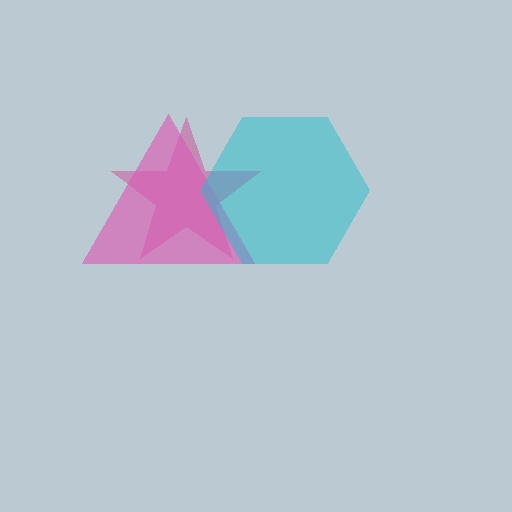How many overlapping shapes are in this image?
There are 3 overlapping shapes in the image.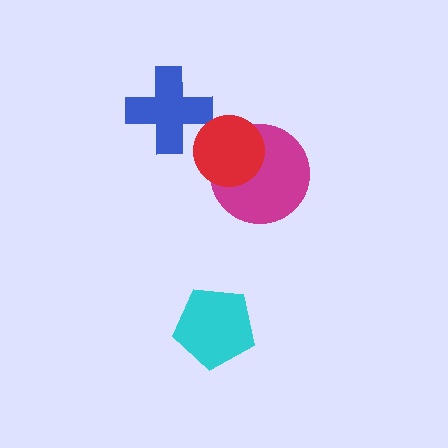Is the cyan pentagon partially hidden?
No, no other shape covers it.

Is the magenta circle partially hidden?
Yes, it is partially covered by another shape.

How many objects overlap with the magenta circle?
1 object overlaps with the magenta circle.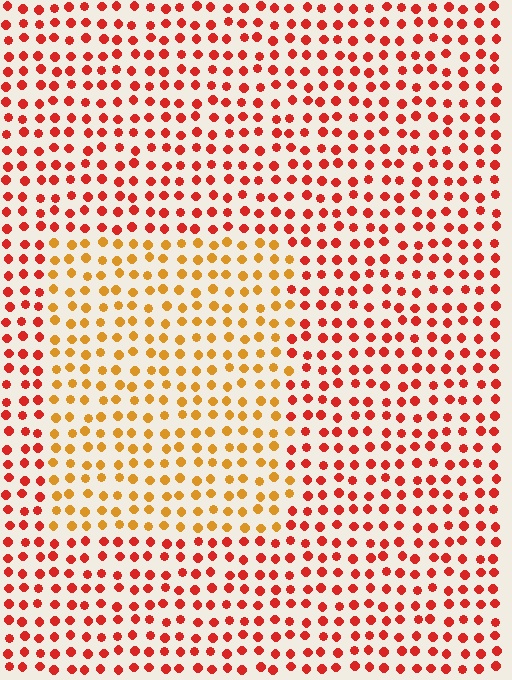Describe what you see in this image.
The image is filled with small red elements in a uniform arrangement. A rectangle-shaped region is visible where the elements are tinted to a slightly different hue, forming a subtle color boundary.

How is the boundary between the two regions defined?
The boundary is defined purely by a slight shift in hue (about 37 degrees). Spacing, size, and orientation are identical on both sides.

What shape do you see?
I see a rectangle.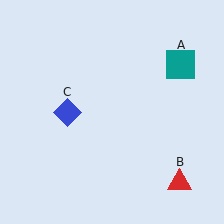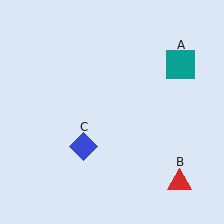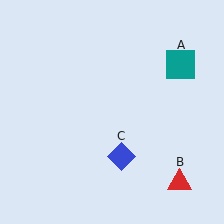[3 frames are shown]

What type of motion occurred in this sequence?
The blue diamond (object C) rotated counterclockwise around the center of the scene.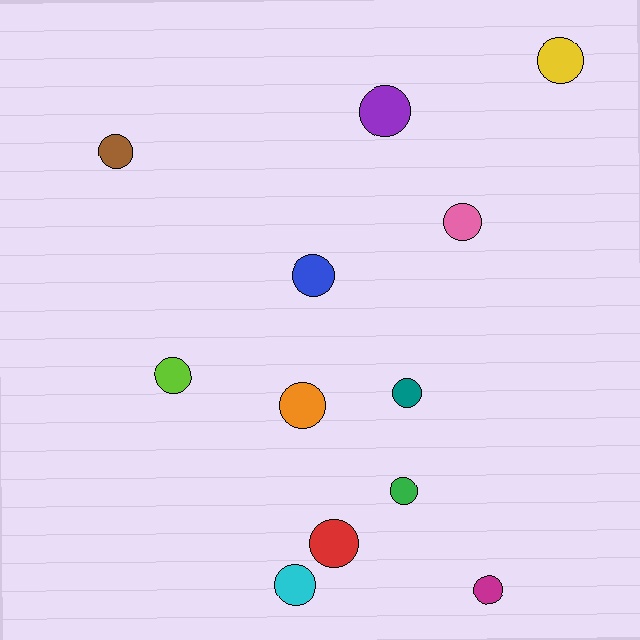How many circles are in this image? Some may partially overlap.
There are 12 circles.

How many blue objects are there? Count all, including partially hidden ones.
There is 1 blue object.